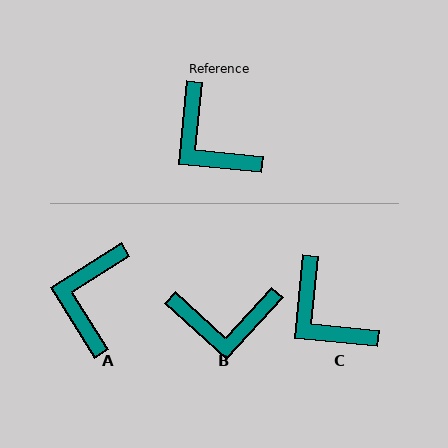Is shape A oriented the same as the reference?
No, it is off by about 52 degrees.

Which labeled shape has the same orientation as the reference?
C.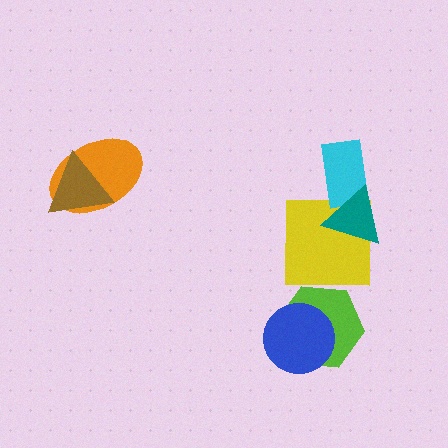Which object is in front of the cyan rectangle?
The teal triangle is in front of the cyan rectangle.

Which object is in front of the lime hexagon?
The blue circle is in front of the lime hexagon.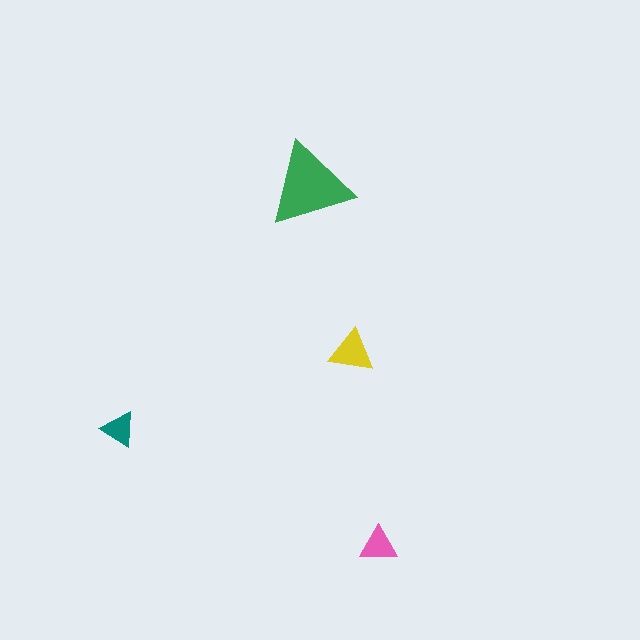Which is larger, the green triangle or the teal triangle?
The green one.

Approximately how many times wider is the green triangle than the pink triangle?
About 2 times wider.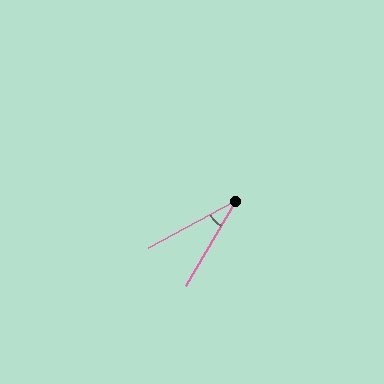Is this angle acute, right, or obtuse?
It is acute.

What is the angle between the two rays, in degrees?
Approximately 31 degrees.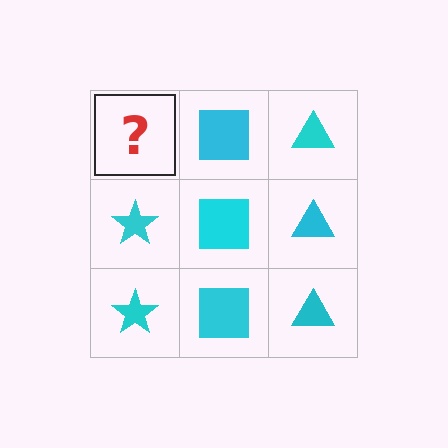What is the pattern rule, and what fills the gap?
The rule is that each column has a consistent shape. The gap should be filled with a cyan star.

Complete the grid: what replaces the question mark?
The question mark should be replaced with a cyan star.